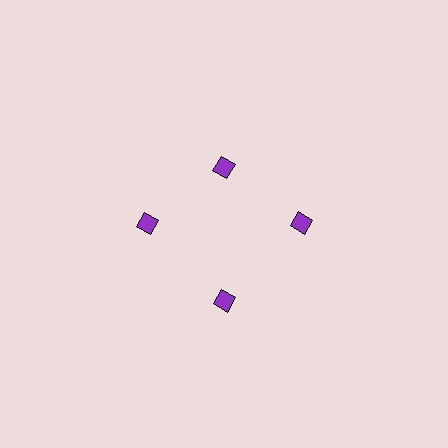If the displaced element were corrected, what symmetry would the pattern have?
It would have 4-fold rotational symmetry — the pattern would map onto itself every 90 degrees.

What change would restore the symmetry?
The symmetry would be restored by moving it outward, back onto the ring so that all 4 diamonds sit at equal angles and equal distance from the center.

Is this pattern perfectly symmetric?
No. The 4 purple diamonds are arranged in a ring, but one element near the 12 o'clock position is pulled inward toward the center, breaking the 4-fold rotational symmetry.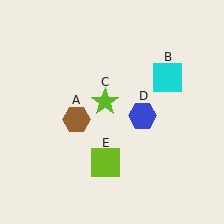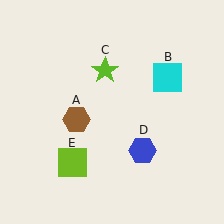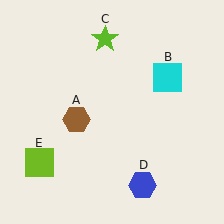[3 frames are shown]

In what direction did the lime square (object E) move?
The lime square (object E) moved left.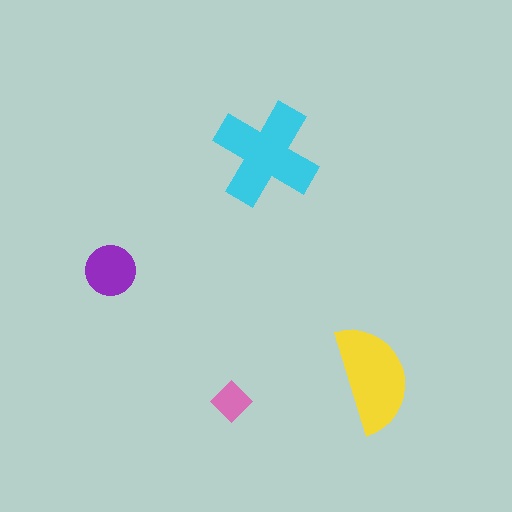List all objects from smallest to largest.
The pink diamond, the purple circle, the yellow semicircle, the cyan cross.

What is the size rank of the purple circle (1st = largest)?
3rd.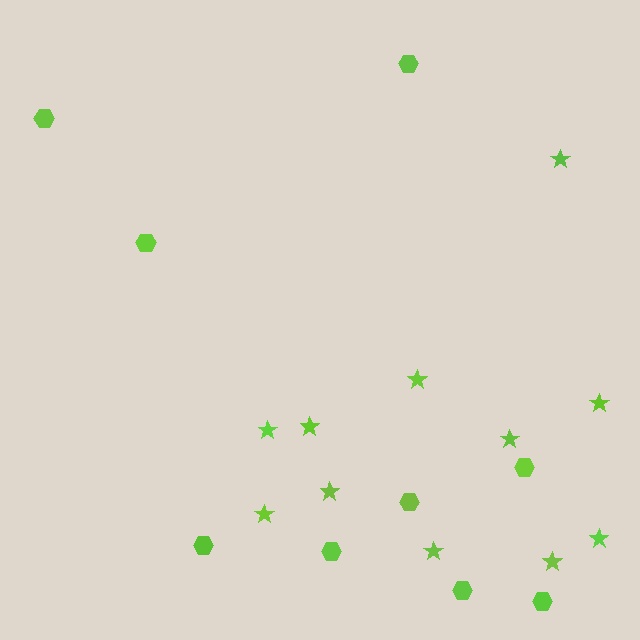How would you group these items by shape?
There are 2 groups: one group of hexagons (9) and one group of stars (11).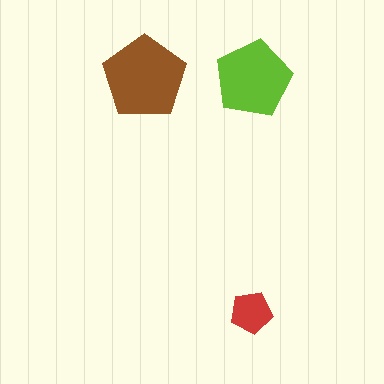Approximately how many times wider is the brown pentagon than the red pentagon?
About 2 times wider.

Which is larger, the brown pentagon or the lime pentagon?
The brown one.